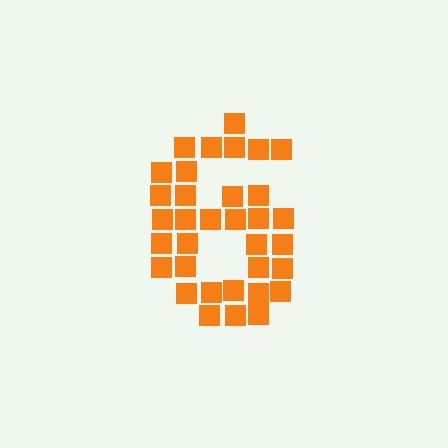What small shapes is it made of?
It is made of small squares.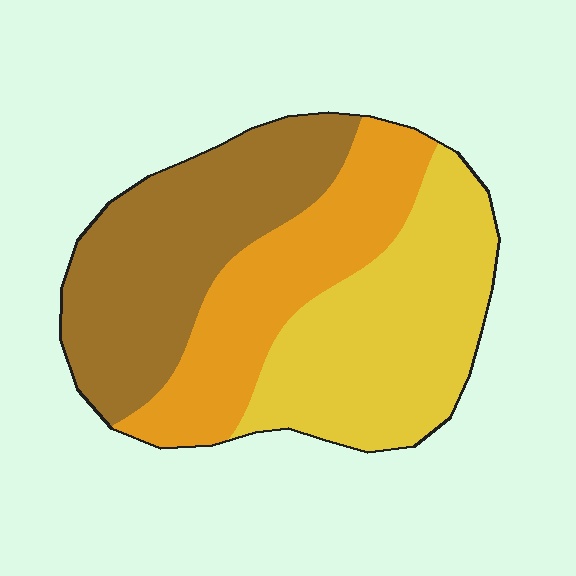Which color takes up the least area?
Orange, at roughly 30%.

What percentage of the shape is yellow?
Yellow takes up between a quarter and a half of the shape.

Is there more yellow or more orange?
Yellow.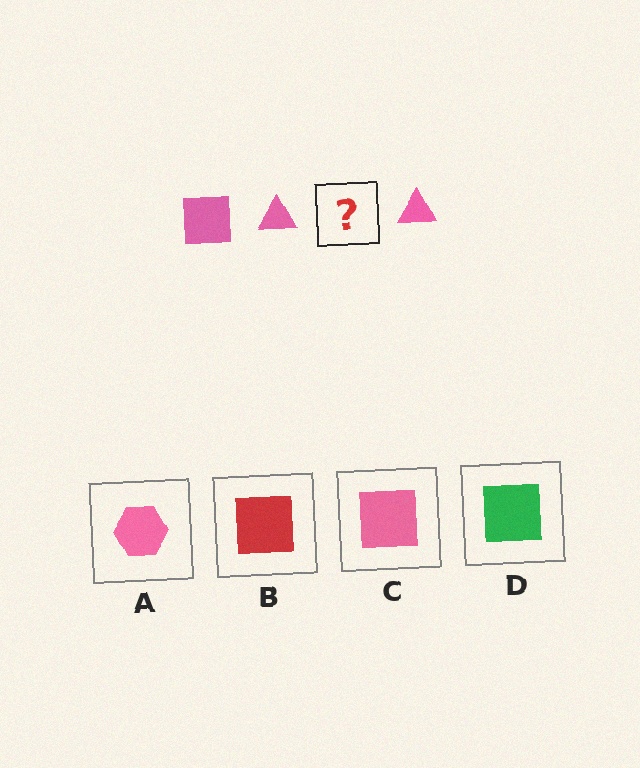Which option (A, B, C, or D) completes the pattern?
C.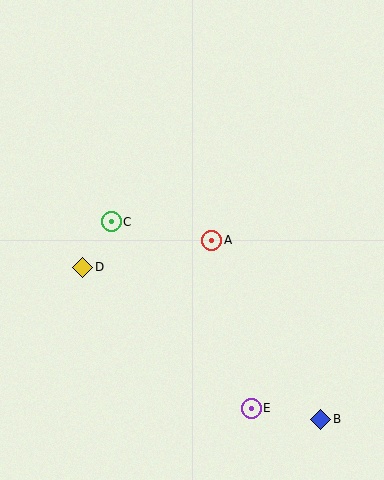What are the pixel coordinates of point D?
Point D is at (83, 267).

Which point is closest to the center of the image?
Point A at (212, 240) is closest to the center.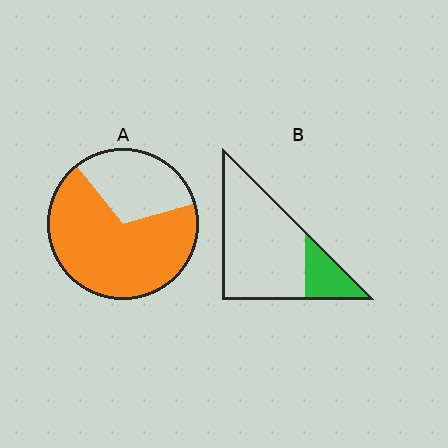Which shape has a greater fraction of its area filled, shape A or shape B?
Shape A.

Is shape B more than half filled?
No.